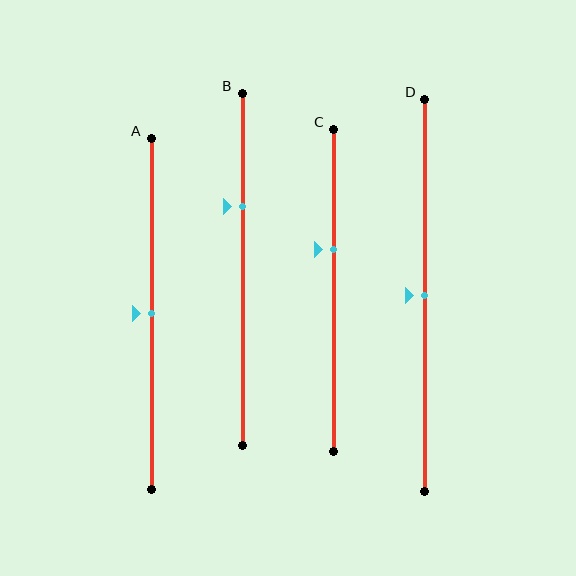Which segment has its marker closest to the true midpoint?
Segment A has its marker closest to the true midpoint.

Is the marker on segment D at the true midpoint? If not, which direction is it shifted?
Yes, the marker on segment D is at the true midpoint.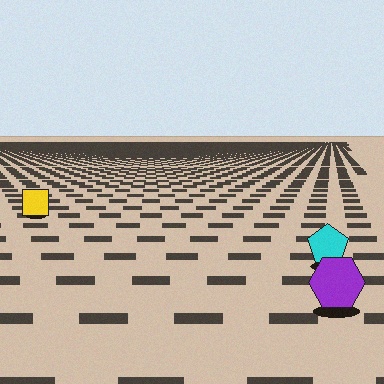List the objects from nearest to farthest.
From nearest to farthest: the purple hexagon, the cyan pentagon, the yellow square.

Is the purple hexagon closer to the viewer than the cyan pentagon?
Yes. The purple hexagon is closer — you can tell from the texture gradient: the ground texture is coarser near it.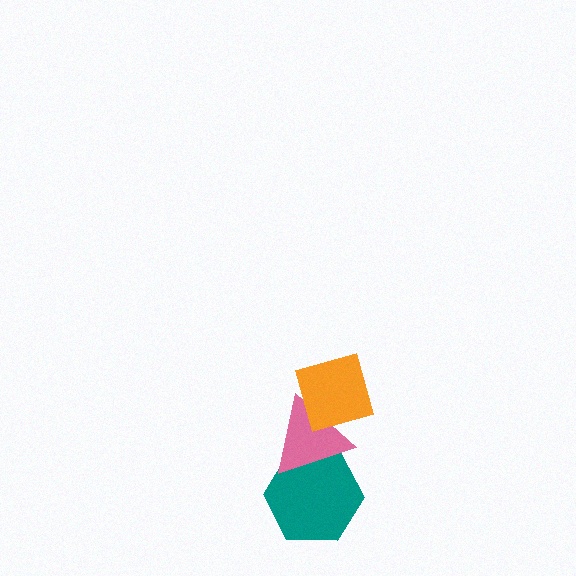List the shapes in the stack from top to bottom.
From top to bottom: the orange diamond, the pink triangle, the teal hexagon.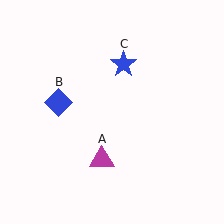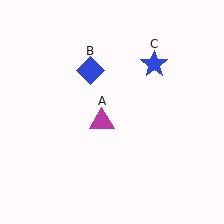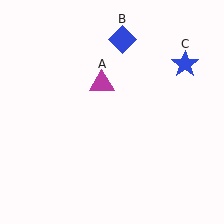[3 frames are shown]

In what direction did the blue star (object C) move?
The blue star (object C) moved right.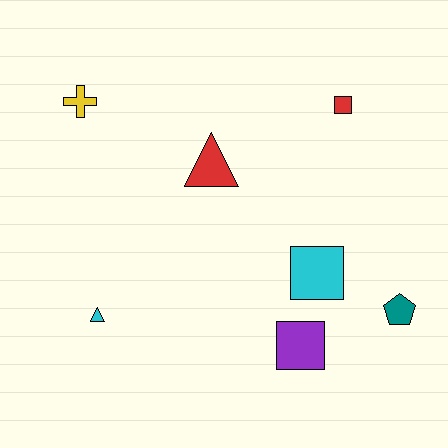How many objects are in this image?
There are 7 objects.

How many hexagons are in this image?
There are no hexagons.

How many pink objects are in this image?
There are no pink objects.